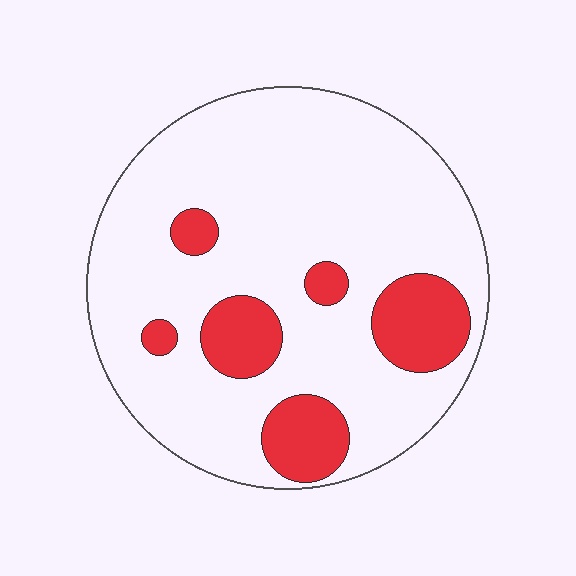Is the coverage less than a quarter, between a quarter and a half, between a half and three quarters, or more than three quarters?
Less than a quarter.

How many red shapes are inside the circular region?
6.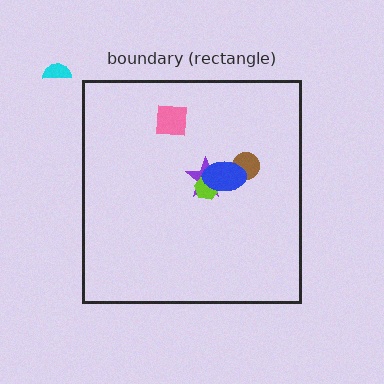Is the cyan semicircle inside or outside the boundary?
Outside.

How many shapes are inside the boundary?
5 inside, 1 outside.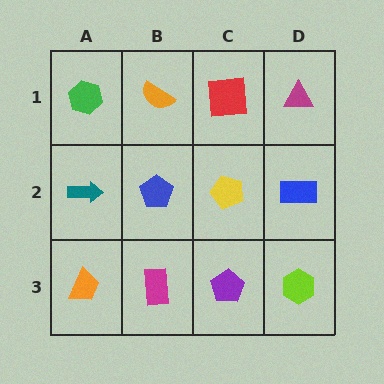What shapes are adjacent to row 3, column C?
A yellow pentagon (row 2, column C), a magenta rectangle (row 3, column B), a lime hexagon (row 3, column D).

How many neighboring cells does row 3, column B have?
3.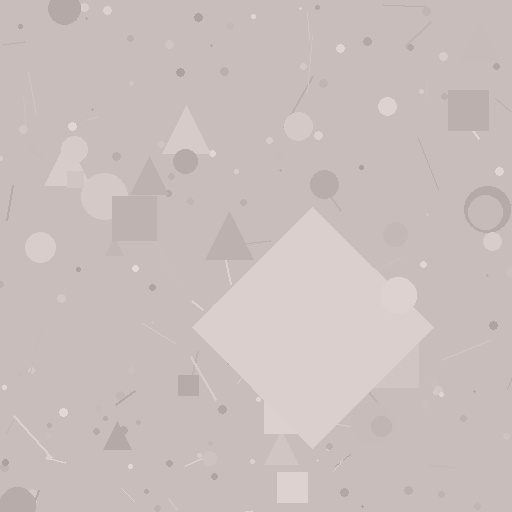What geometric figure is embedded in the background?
A diamond is embedded in the background.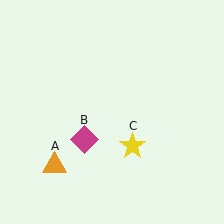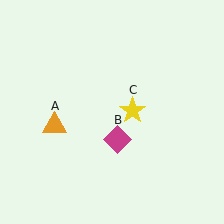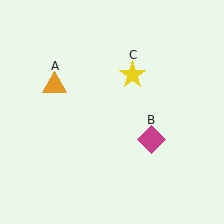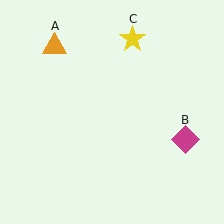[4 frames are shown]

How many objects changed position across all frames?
3 objects changed position: orange triangle (object A), magenta diamond (object B), yellow star (object C).